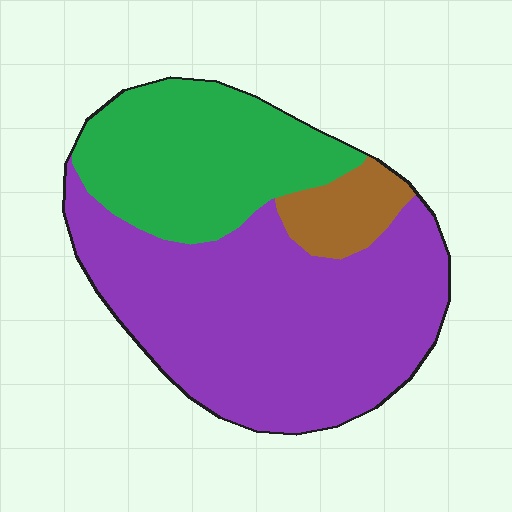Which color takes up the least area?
Brown, at roughly 10%.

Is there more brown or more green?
Green.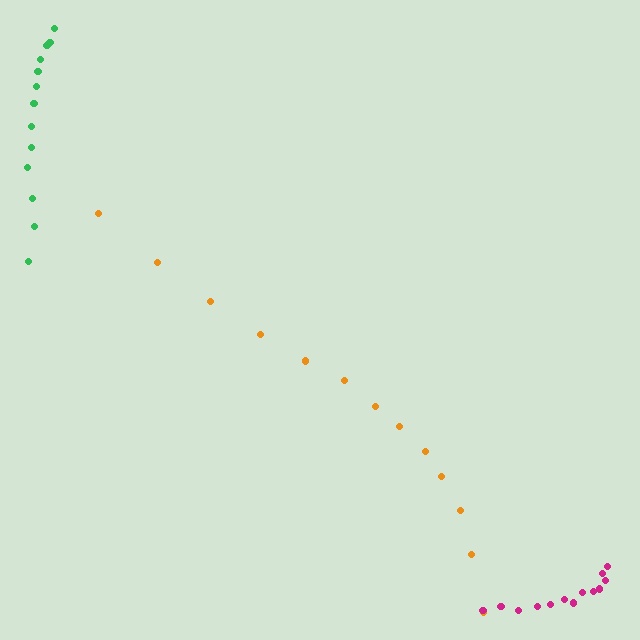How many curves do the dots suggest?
There are 3 distinct paths.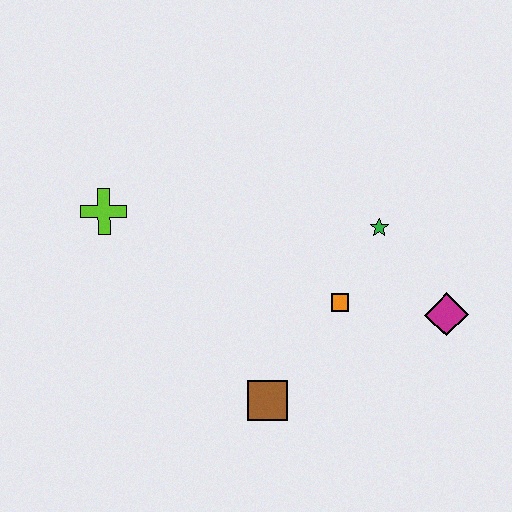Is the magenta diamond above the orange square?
No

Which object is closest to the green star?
The orange square is closest to the green star.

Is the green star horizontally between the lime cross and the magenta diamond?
Yes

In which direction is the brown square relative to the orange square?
The brown square is below the orange square.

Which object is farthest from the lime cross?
The magenta diamond is farthest from the lime cross.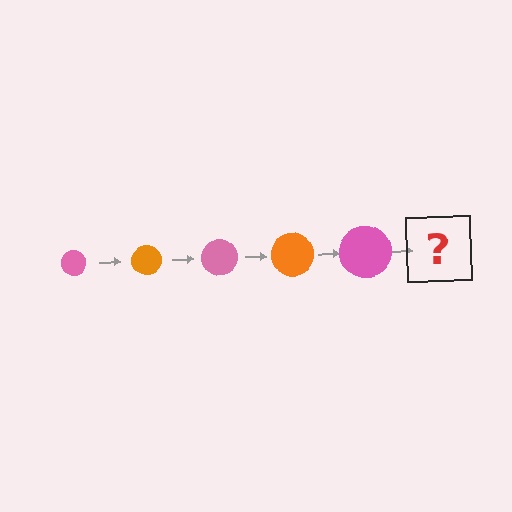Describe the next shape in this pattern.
It should be an orange circle, larger than the previous one.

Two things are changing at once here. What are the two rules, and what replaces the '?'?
The two rules are that the circle grows larger each step and the color cycles through pink and orange. The '?' should be an orange circle, larger than the previous one.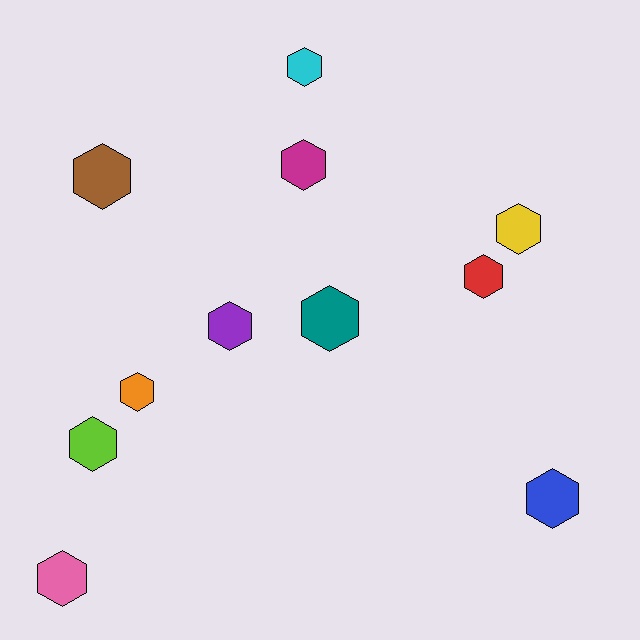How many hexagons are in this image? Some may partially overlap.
There are 11 hexagons.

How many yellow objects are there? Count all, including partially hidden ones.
There is 1 yellow object.